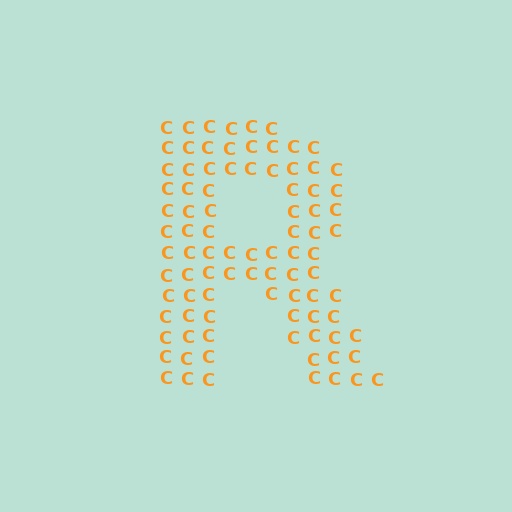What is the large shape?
The large shape is the letter R.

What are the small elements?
The small elements are letter C's.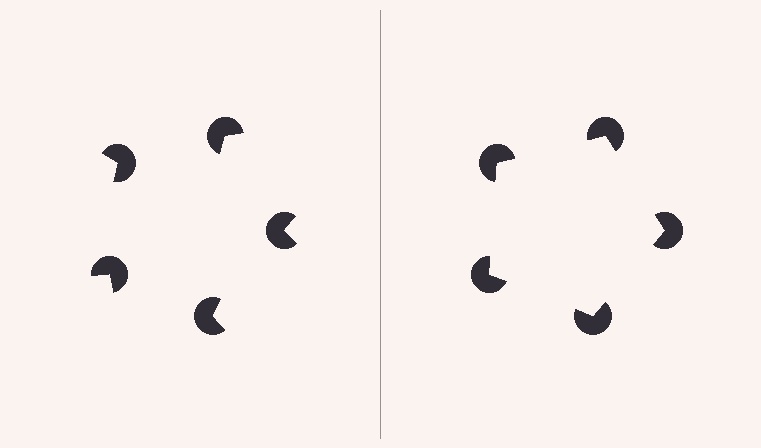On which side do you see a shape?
An illusory pentagon appears on the right side. On the left side the wedge cuts are rotated, so no coherent shape forms.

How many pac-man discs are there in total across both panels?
10 — 5 on each side.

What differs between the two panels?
The pac-man discs are positioned identically on both sides; only the wedge orientations differ. On the right they align to a pentagon; on the left they are misaligned.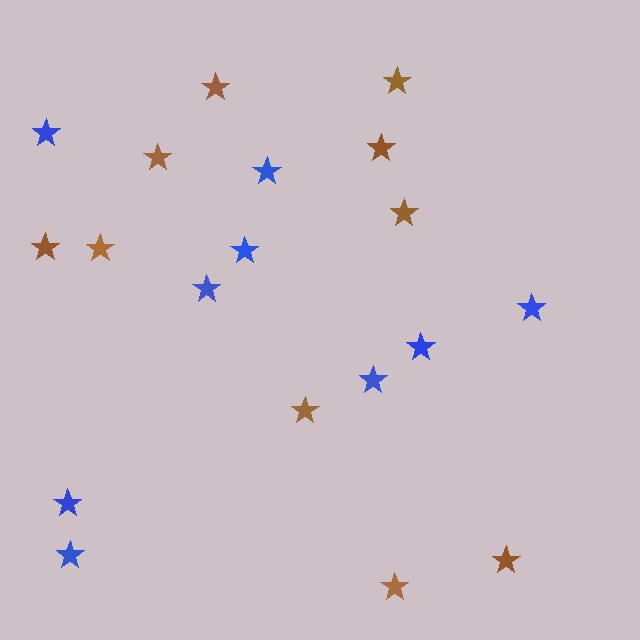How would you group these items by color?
There are 2 groups: one group of blue stars (9) and one group of brown stars (10).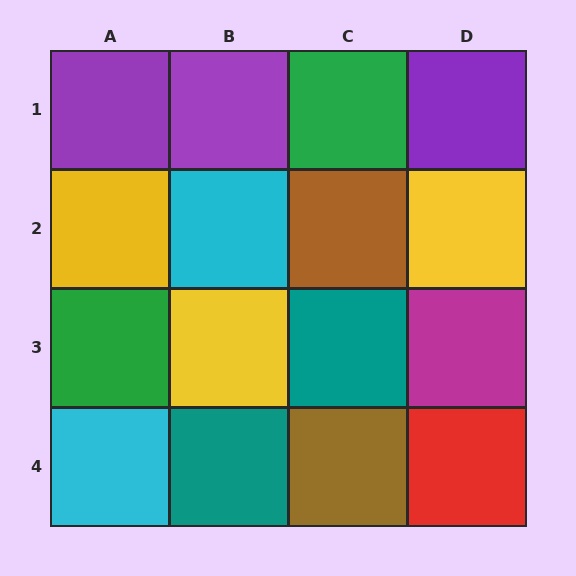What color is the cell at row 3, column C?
Teal.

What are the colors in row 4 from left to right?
Cyan, teal, brown, red.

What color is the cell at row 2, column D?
Yellow.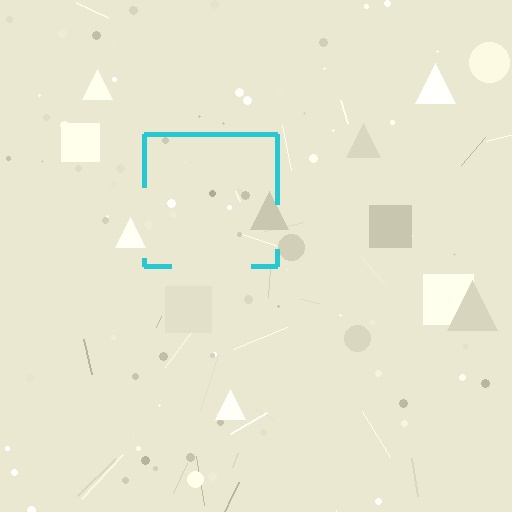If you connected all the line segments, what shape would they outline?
They would outline a square.